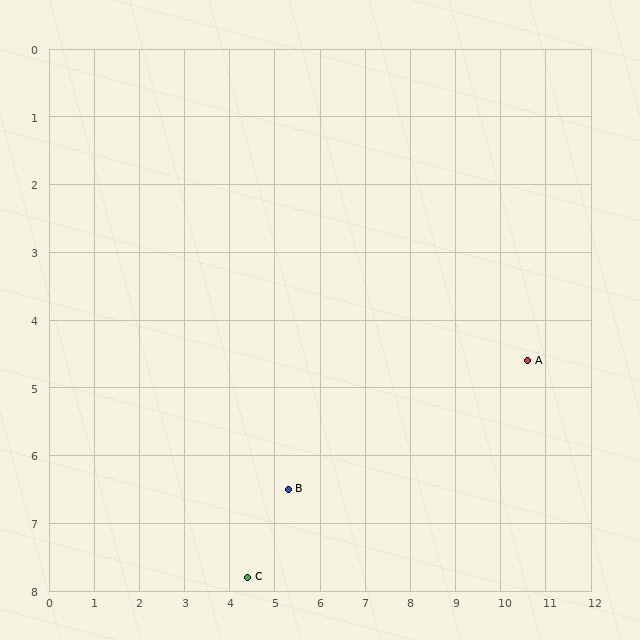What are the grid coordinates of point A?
Point A is at approximately (10.6, 4.6).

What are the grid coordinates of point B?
Point B is at approximately (5.3, 6.5).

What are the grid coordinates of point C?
Point C is at approximately (4.4, 7.8).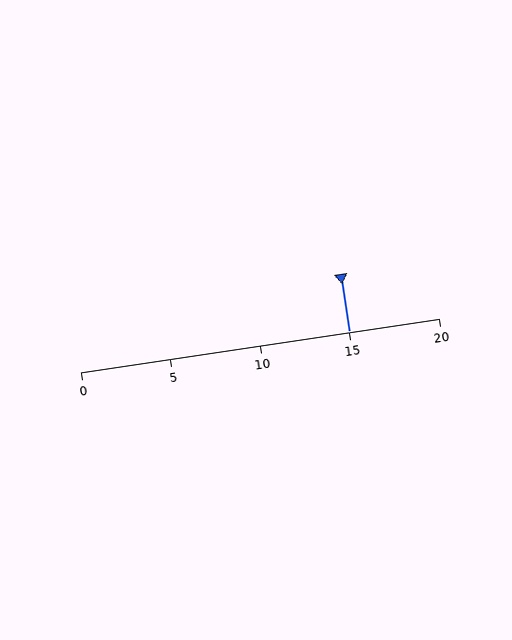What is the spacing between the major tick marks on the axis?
The major ticks are spaced 5 apart.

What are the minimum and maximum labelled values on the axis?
The axis runs from 0 to 20.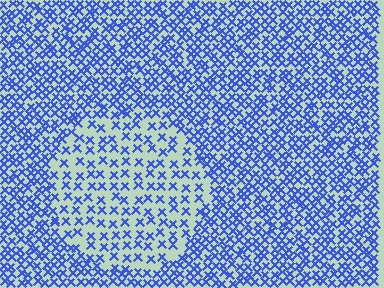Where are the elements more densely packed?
The elements are more densely packed outside the circle boundary.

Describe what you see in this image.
The image contains small blue elements arranged at two different densities. A circle-shaped region is visible where the elements are less densely packed than the surrounding area.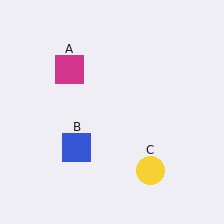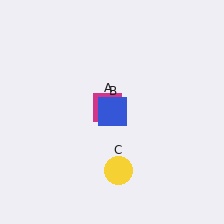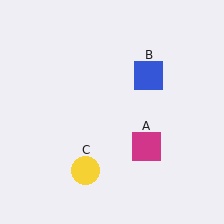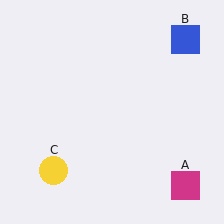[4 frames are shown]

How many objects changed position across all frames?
3 objects changed position: magenta square (object A), blue square (object B), yellow circle (object C).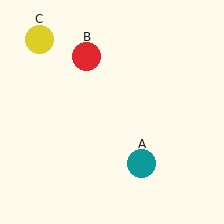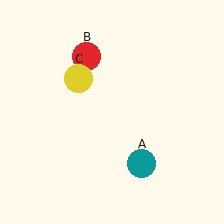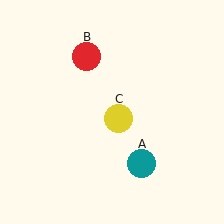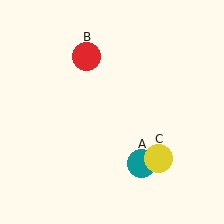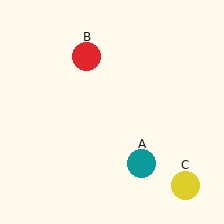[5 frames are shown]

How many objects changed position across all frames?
1 object changed position: yellow circle (object C).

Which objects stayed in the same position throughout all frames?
Teal circle (object A) and red circle (object B) remained stationary.